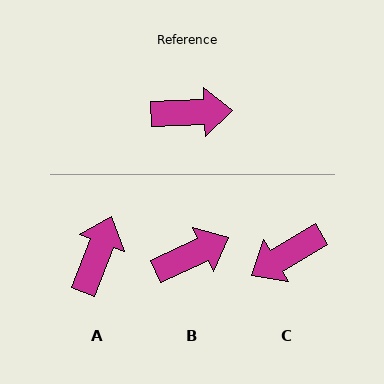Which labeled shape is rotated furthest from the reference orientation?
C, about 152 degrees away.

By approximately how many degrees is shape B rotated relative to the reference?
Approximately 23 degrees counter-clockwise.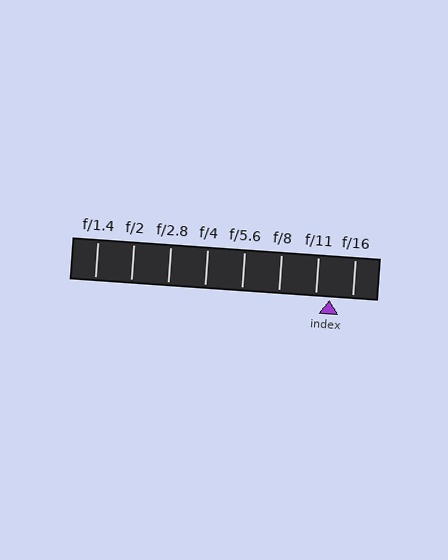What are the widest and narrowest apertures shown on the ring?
The widest aperture shown is f/1.4 and the narrowest is f/16.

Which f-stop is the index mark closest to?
The index mark is closest to f/11.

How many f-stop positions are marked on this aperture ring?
There are 8 f-stop positions marked.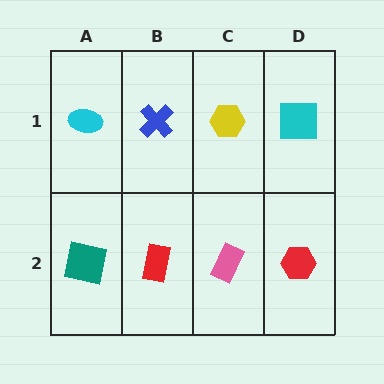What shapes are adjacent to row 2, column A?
A cyan ellipse (row 1, column A), a red rectangle (row 2, column B).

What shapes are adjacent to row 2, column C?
A yellow hexagon (row 1, column C), a red rectangle (row 2, column B), a red hexagon (row 2, column D).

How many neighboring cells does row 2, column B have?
3.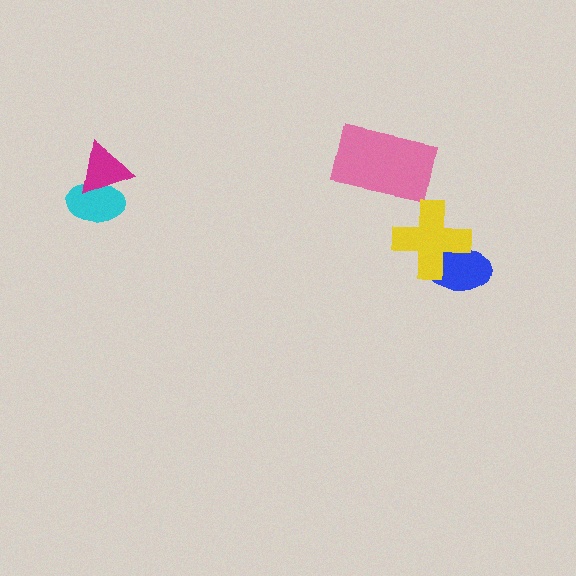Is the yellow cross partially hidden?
No, no other shape covers it.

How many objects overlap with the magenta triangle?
1 object overlaps with the magenta triangle.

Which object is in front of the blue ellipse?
The yellow cross is in front of the blue ellipse.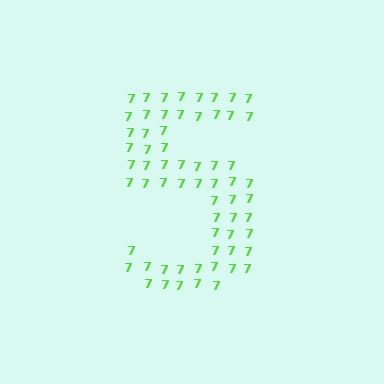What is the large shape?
The large shape is the digit 5.